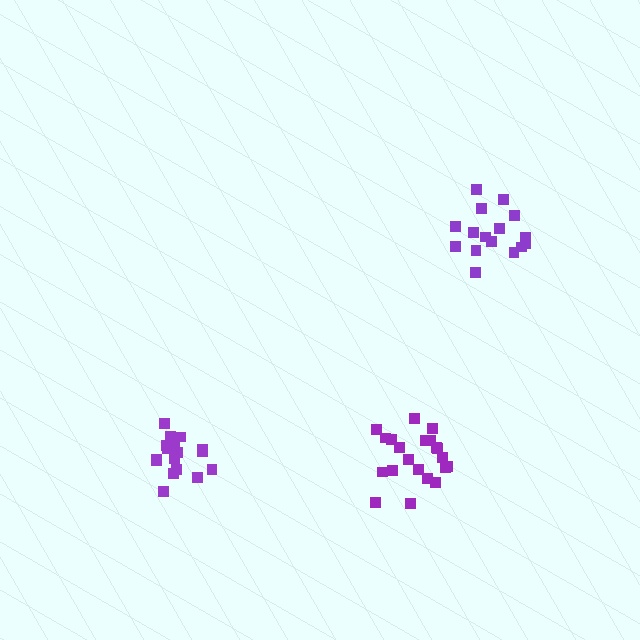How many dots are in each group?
Group 1: 16 dots, Group 2: 21 dots, Group 3: 17 dots (54 total).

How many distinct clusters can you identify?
There are 3 distinct clusters.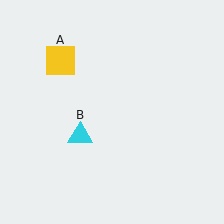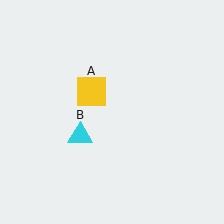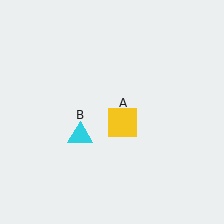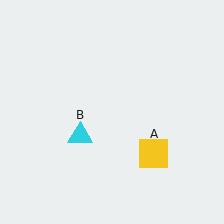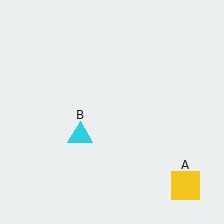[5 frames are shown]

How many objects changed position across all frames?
1 object changed position: yellow square (object A).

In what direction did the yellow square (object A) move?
The yellow square (object A) moved down and to the right.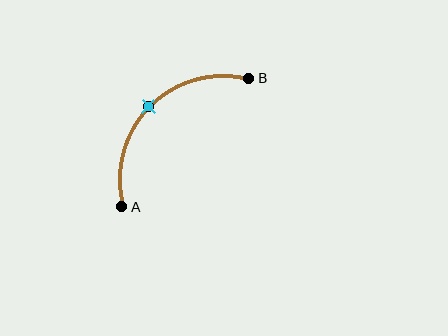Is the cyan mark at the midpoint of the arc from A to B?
Yes. The cyan mark lies on the arc at equal arc-length from both A and B — it is the arc midpoint.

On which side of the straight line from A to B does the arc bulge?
The arc bulges above and to the left of the straight line connecting A and B.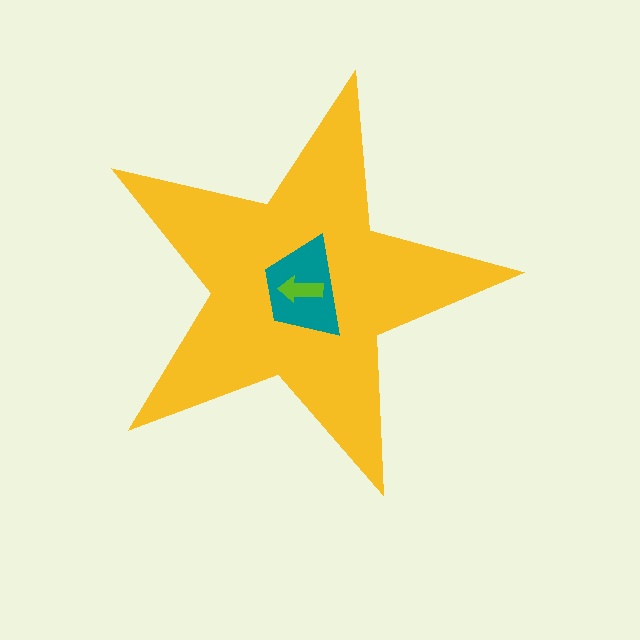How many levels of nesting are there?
3.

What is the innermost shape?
The lime arrow.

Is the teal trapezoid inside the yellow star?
Yes.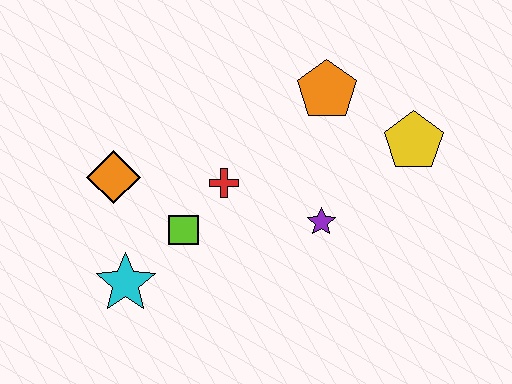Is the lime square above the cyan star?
Yes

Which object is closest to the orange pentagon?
The yellow pentagon is closest to the orange pentagon.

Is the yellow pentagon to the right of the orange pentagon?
Yes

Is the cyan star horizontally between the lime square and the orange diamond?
Yes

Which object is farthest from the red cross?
The yellow pentagon is farthest from the red cross.